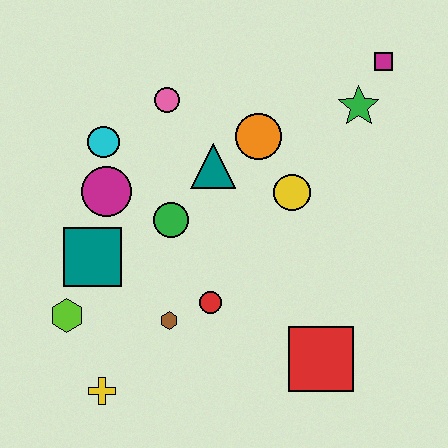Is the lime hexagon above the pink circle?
No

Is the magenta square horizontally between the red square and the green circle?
No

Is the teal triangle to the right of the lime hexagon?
Yes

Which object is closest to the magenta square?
The green star is closest to the magenta square.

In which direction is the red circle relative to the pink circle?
The red circle is below the pink circle.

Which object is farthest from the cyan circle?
The red square is farthest from the cyan circle.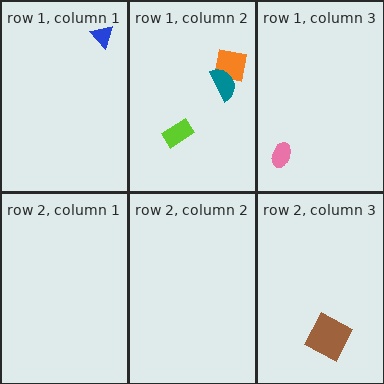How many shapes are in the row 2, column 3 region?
1.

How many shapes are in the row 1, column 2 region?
3.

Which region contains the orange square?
The row 1, column 2 region.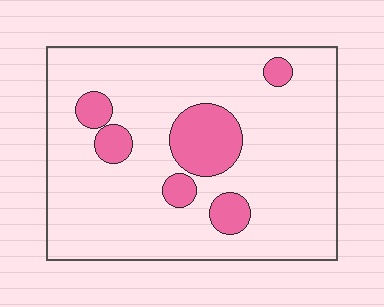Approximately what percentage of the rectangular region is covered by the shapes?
Approximately 15%.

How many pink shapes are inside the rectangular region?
6.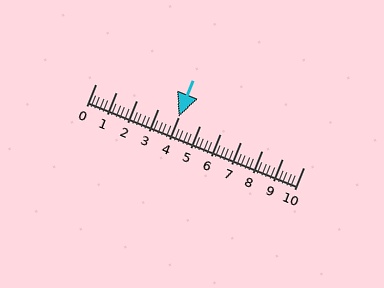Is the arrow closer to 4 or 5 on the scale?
The arrow is closer to 4.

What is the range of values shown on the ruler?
The ruler shows values from 0 to 10.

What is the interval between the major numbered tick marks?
The major tick marks are spaced 1 units apart.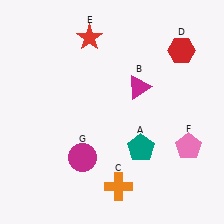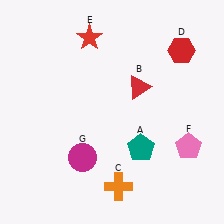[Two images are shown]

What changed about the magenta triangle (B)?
In Image 1, B is magenta. In Image 2, it changed to red.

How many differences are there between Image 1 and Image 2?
There is 1 difference between the two images.